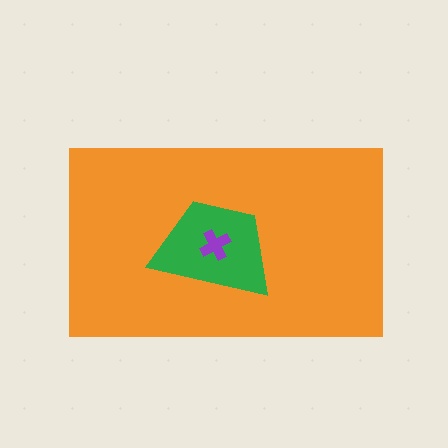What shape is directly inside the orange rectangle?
The green trapezoid.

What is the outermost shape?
The orange rectangle.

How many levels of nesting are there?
3.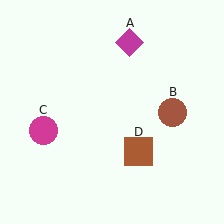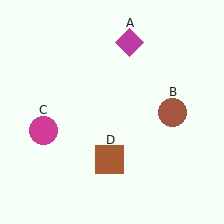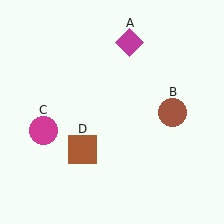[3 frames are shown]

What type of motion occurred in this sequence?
The brown square (object D) rotated clockwise around the center of the scene.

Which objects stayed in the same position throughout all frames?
Magenta diamond (object A) and brown circle (object B) and magenta circle (object C) remained stationary.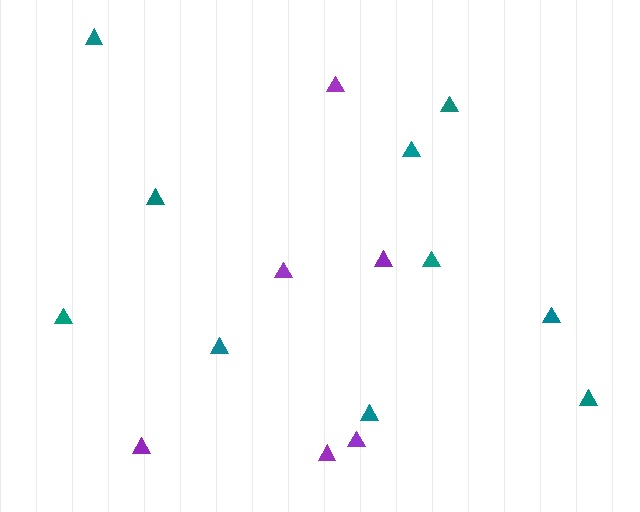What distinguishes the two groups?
There are 2 groups: one group of purple triangles (6) and one group of teal triangles (10).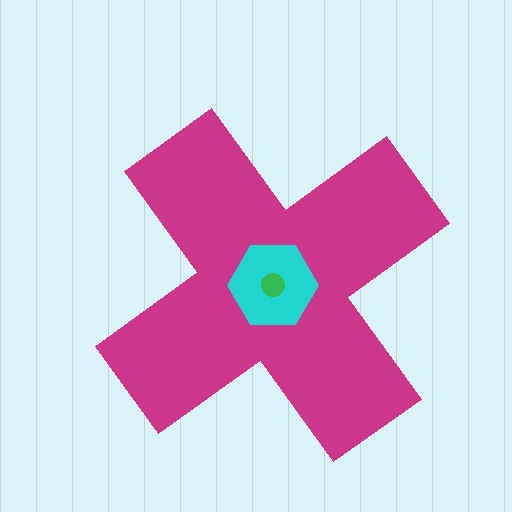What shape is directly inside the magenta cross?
The cyan hexagon.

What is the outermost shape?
The magenta cross.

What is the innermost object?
The green circle.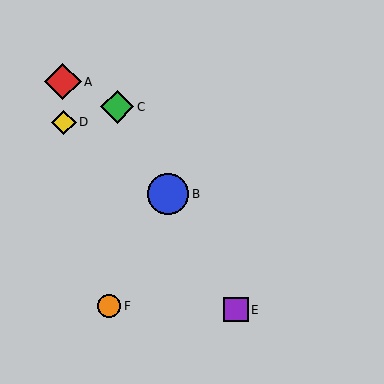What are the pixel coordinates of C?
Object C is at (117, 107).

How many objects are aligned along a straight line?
3 objects (B, C, E) are aligned along a straight line.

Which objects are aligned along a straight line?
Objects B, C, E are aligned along a straight line.